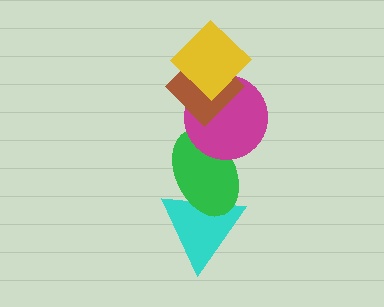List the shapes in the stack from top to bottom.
From top to bottom: the yellow diamond, the brown diamond, the magenta circle, the green ellipse, the cyan triangle.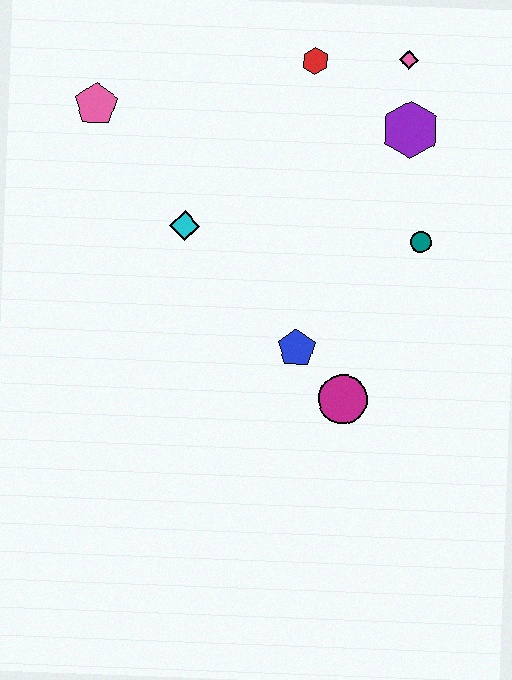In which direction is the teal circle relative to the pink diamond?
The teal circle is below the pink diamond.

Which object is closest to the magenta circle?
The blue pentagon is closest to the magenta circle.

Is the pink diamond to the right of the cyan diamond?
Yes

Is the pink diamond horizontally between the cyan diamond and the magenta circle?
No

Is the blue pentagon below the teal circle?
Yes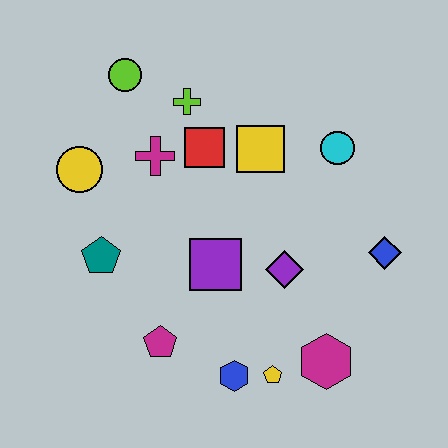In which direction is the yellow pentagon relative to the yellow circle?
The yellow pentagon is below the yellow circle.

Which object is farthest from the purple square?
The lime circle is farthest from the purple square.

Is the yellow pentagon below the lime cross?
Yes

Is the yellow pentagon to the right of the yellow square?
Yes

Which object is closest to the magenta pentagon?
The blue hexagon is closest to the magenta pentagon.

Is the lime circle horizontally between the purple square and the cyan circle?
No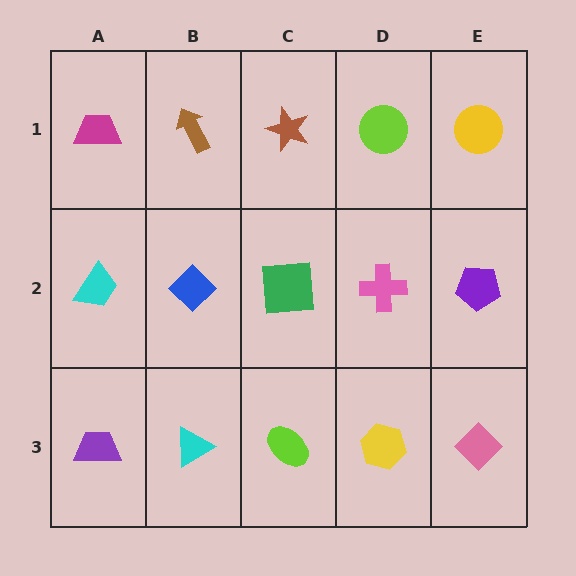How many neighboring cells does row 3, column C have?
3.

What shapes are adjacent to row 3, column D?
A pink cross (row 2, column D), a lime ellipse (row 3, column C), a pink diamond (row 3, column E).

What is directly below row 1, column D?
A pink cross.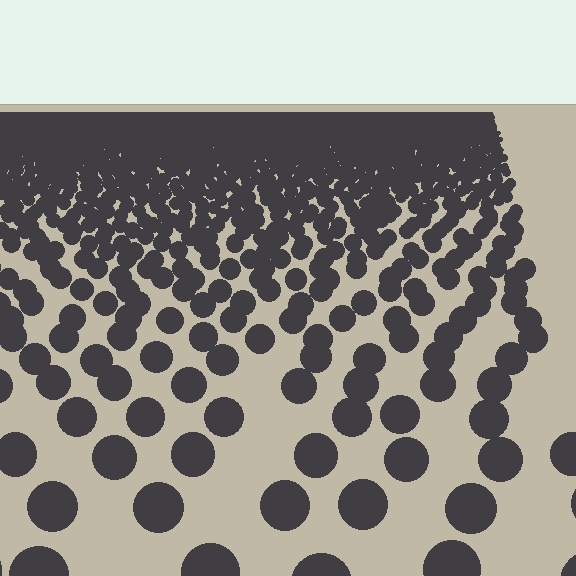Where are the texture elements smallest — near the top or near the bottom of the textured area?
Near the top.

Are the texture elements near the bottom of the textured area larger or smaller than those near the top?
Larger. Near the bottom, elements are closer to the viewer and appear at a bigger on-screen size.